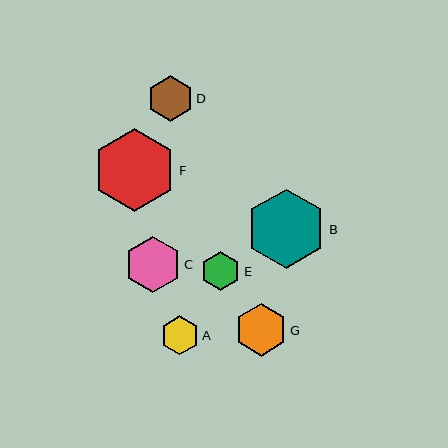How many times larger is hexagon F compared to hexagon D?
Hexagon F is approximately 1.8 times the size of hexagon D.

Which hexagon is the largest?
Hexagon F is the largest with a size of approximately 83 pixels.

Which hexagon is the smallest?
Hexagon A is the smallest with a size of approximately 39 pixels.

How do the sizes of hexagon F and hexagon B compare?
Hexagon F and hexagon B are approximately the same size.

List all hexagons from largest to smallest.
From largest to smallest: F, B, C, G, D, E, A.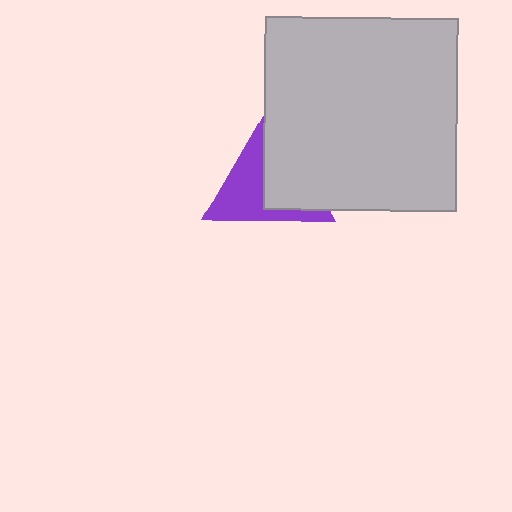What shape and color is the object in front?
The object in front is a light gray square.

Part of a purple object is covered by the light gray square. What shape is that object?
It is a triangle.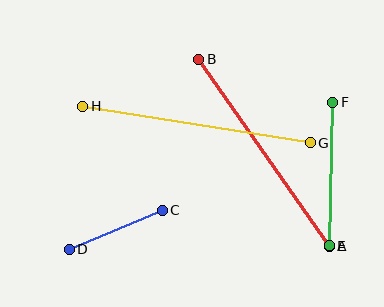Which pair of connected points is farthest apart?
Points G and H are farthest apart.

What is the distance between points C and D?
The distance is approximately 101 pixels.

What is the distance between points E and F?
The distance is approximately 143 pixels.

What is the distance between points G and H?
The distance is approximately 230 pixels.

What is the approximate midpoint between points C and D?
The midpoint is at approximately (116, 230) pixels.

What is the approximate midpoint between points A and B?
The midpoint is at approximately (264, 153) pixels.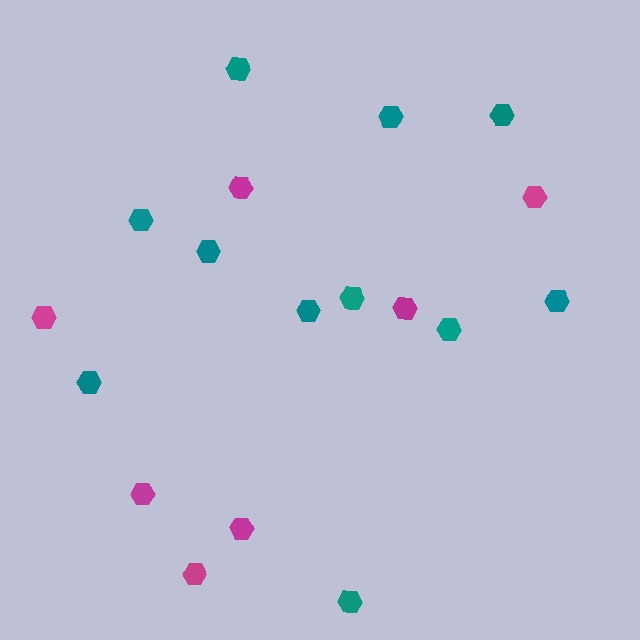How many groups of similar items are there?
There are 2 groups: one group of magenta hexagons (7) and one group of teal hexagons (11).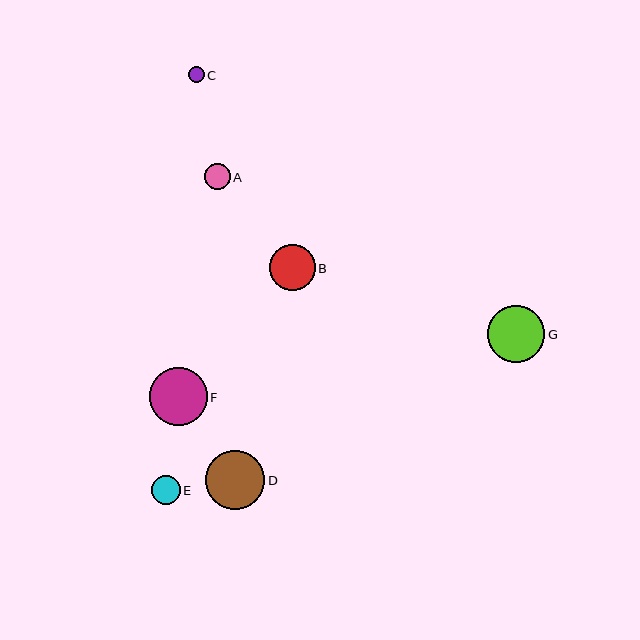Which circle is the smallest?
Circle C is the smallest with a size of approximately 15 pixels.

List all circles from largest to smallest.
From largest to smallest: D, F, G, B, E, A, C.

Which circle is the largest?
Circle D is the largest with a size of approximately 59 pixels.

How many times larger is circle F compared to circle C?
Circle F is approximately 3.7 times the size of circle C.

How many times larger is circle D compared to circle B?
Circle D is approximately 1.3 times the size of circle B.